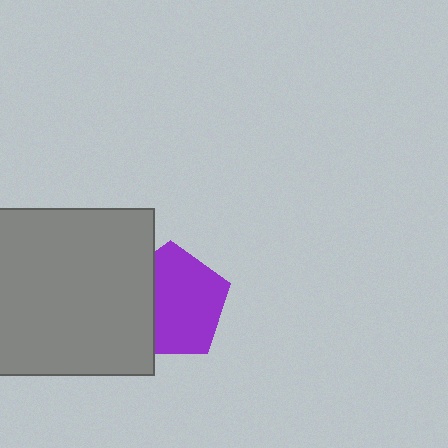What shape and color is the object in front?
The object in front is a gray rectangle.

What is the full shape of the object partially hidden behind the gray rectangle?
The partially hidden object is a purple pentagon.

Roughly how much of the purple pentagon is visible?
Most of it is visible (roughly 67%).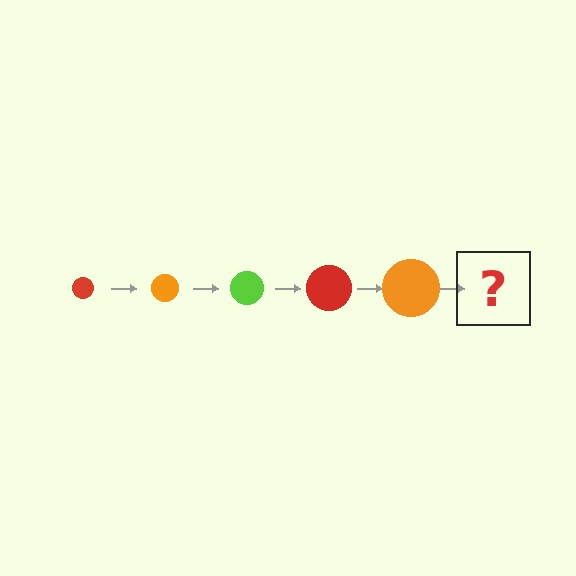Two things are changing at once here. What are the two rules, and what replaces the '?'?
The two rules are that the circle grows larger each step and the color cycles through red, orange, and lime. The '?' should be a lime circle, larger than the previous one.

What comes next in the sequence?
The next element should be a lime circle, larger than the previous one.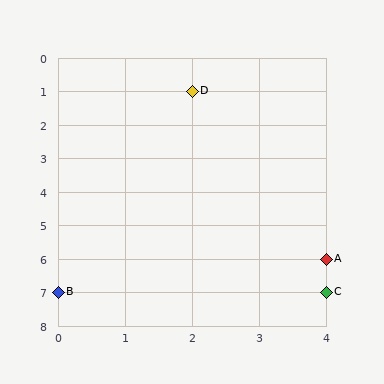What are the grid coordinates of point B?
Point B is at grid coordinates (0, 7).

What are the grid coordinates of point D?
Point D is at grid coordinates (2, 1).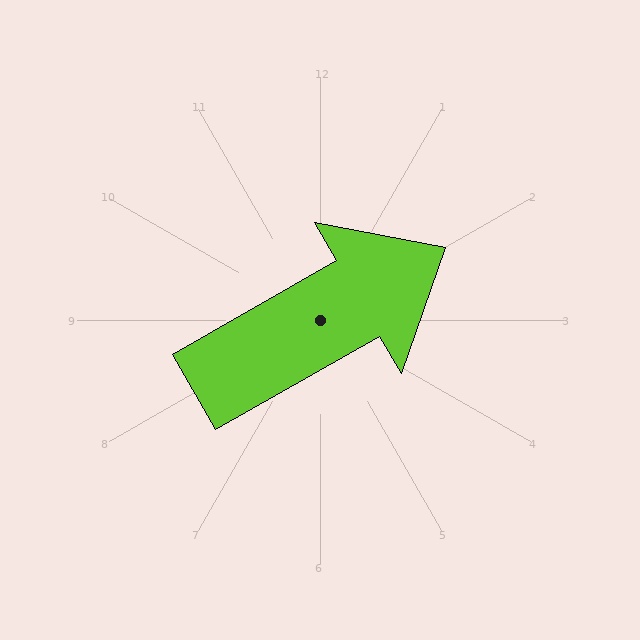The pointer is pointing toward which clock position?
Roughly 2 o'clock.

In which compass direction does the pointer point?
Northeast.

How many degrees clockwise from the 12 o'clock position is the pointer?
Approximately 60 degrees.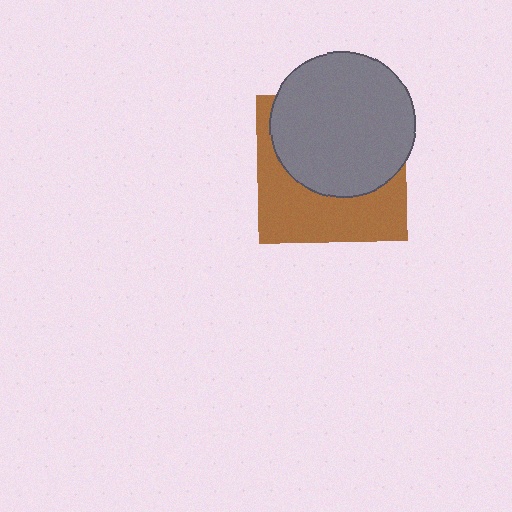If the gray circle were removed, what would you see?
You would see the complete brown square.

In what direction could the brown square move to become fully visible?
The brown square could move down. That would shift it out from behind the gray circle entirely.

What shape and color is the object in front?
The object in front is a gray circle.